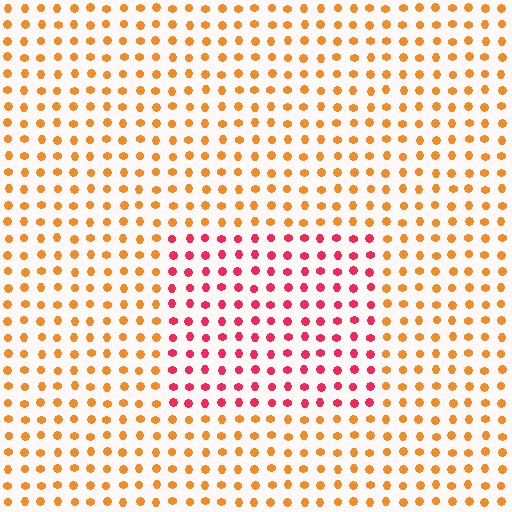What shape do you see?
I see a rectangle.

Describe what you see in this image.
The image is filled with small orange elements in a uniform arrangement. A rectangle-shaped region is visible where the elements are tinted to a slightly different hue, forming a subtle color boundary.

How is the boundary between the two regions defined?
The boundary is defined purely by a slight shift in hue (about 45 degrees). Spacing, size, and orientation are identical on both sides.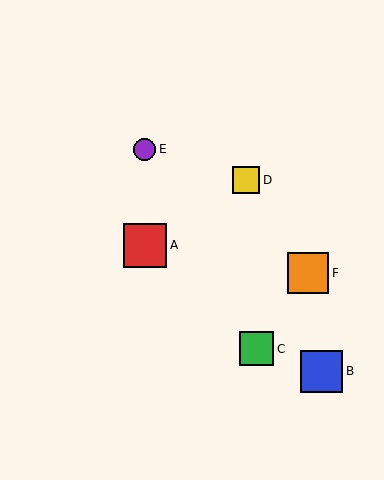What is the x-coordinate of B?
Object B is at x≈321.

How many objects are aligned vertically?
2 objects (A, E) are aligned vertically.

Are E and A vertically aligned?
Yes, both are at x≈145.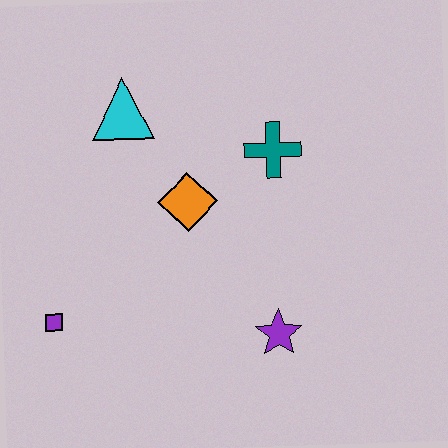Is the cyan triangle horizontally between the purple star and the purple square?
Yes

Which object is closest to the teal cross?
The orange diamond is closest to the teal cross.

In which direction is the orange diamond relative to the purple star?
The orange diamond is above the purple star.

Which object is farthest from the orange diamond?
The purple square is farthest from the orange diamond.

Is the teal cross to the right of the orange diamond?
Yes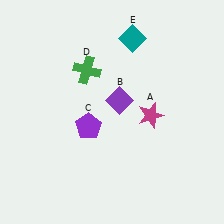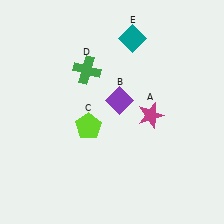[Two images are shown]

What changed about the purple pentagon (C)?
In Image 1, C is purple. In Image 2, it changed to lime.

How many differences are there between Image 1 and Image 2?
There is 1 difference between the two images.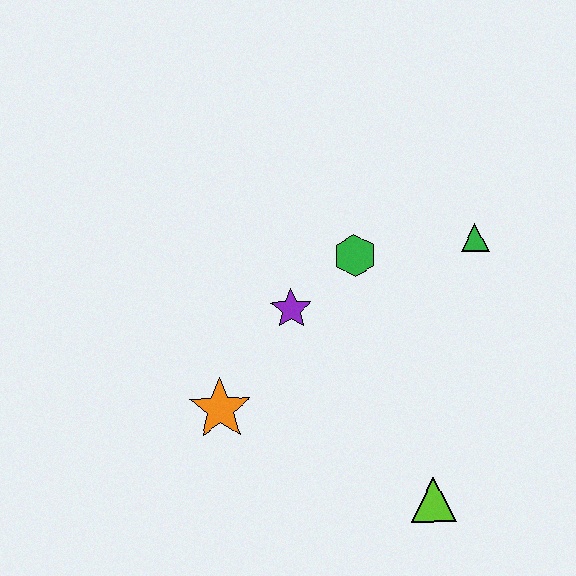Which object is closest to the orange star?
The purple star is closest to the orange star.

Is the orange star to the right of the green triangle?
No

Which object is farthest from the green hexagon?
The lime triangle is farthest from the green hexagon.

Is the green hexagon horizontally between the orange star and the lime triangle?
Yes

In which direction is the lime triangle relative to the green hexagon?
The lime triangle is below the green hexagon.